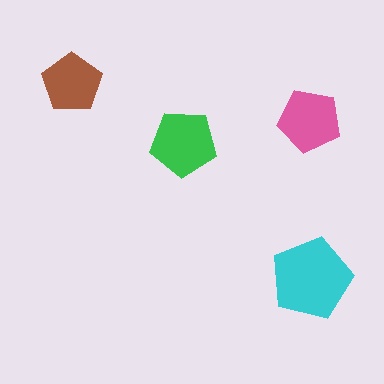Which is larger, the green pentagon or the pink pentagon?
The green one.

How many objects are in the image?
There are 4 objects in the image.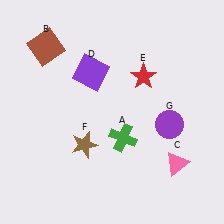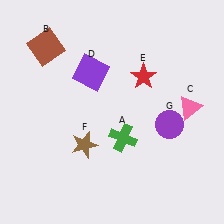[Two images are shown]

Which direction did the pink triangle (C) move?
The pink triangle (C) moved up.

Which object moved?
The pink triangle (C) moved up.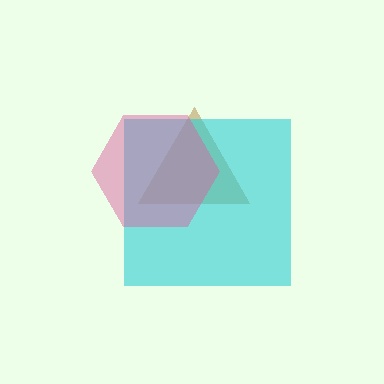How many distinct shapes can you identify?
There are 3 distinct shapes: a brown triangle, a cyan square, a pink hexagon.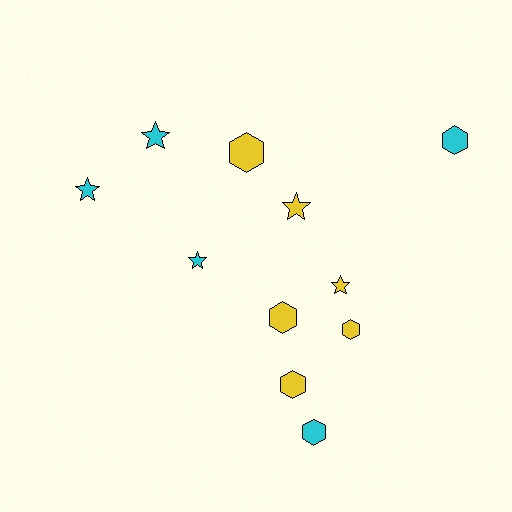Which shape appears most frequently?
Hexagon, with 6 objects.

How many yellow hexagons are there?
There are 4 yellow hexagons.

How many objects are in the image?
There are 11 objects.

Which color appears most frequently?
Yellow, with 6 objects.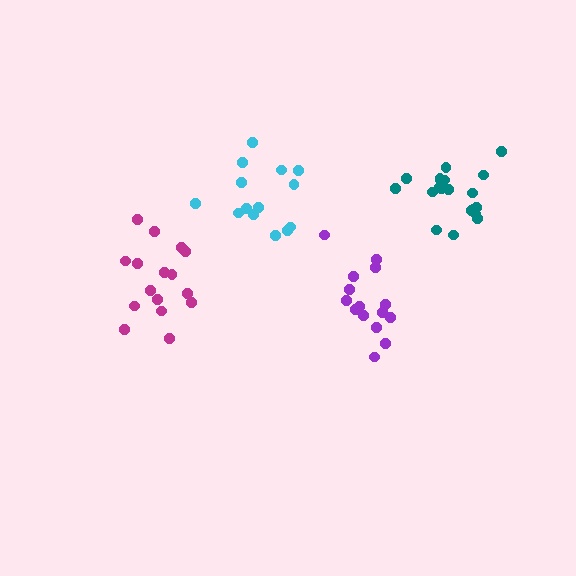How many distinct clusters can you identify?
There are 4 distinct clusters.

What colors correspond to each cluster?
The clusters are colored: magenta, purple, teal, cyan.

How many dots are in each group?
Group 1: 16 dots, Group 2: 15 dots, Group 3: 20 dots, Group 4: 14 dots (65 total).